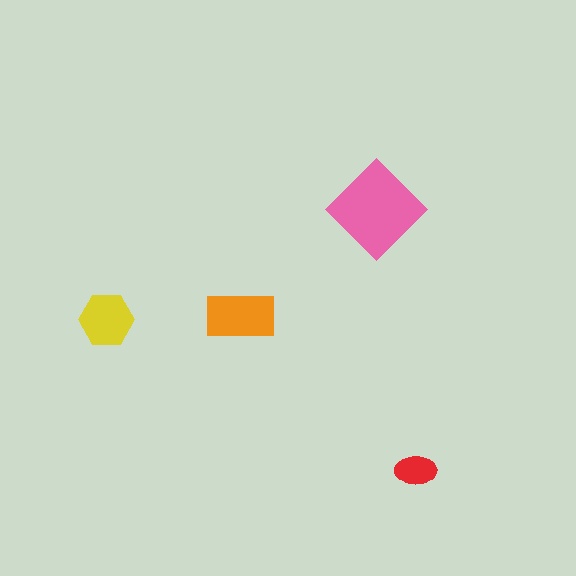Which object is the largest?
The pink diamond.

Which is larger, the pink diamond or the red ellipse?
The pink diamond.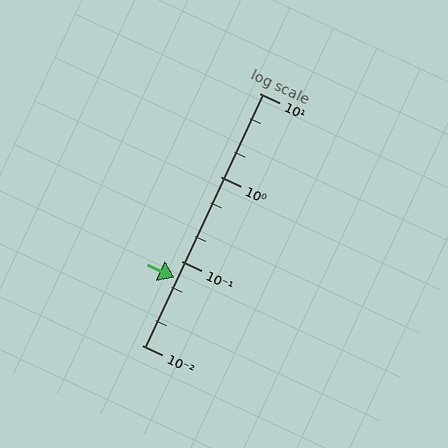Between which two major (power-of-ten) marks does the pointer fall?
The pointer is between 0.01 and 0.1.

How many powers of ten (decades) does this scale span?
The scale spans 3 decades, from 0.01 to 10.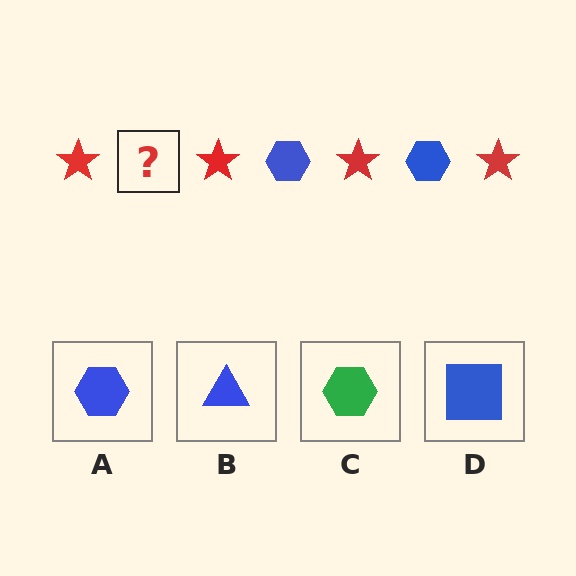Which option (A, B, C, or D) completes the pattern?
A.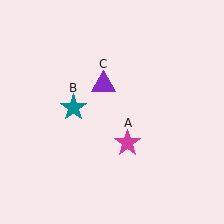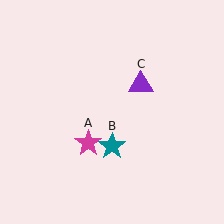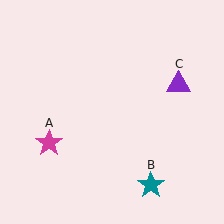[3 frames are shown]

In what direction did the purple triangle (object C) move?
The purple triangle (object C) moved right.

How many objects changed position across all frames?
3 objects changed position: magenta star (object A), teal star (object B), purple triangle (object C).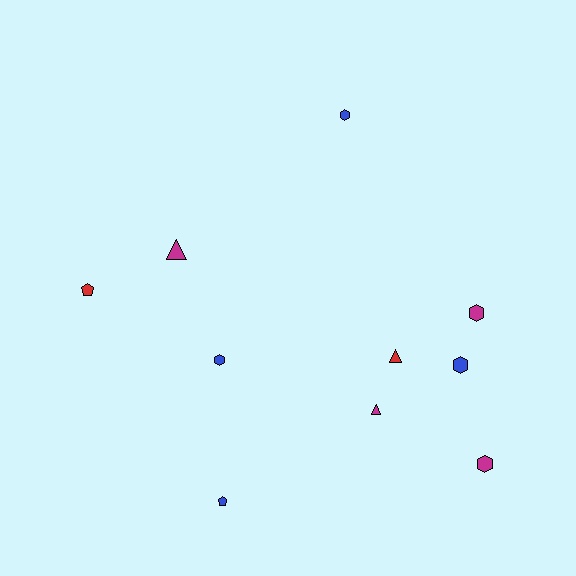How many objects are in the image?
There are 10 objects.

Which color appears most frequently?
Magenta, with 4 objects.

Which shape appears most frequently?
Hexagon, with 5 objects.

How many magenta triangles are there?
There are 2 magenta triangles.